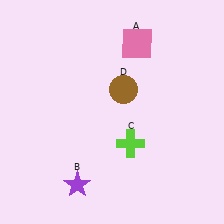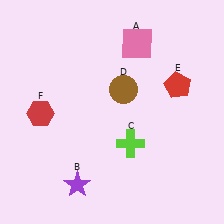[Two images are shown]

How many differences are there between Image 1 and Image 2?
There are 2 differences between the two images.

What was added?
A red pentagon (E), a red hexagon (F) were added in Image 2.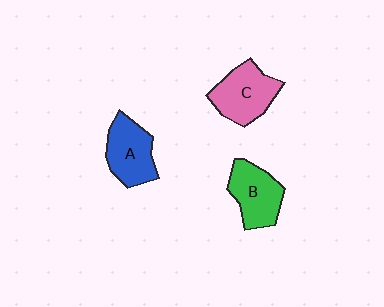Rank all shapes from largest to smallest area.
From largest to smallest: C (pink), B (green), A (blue).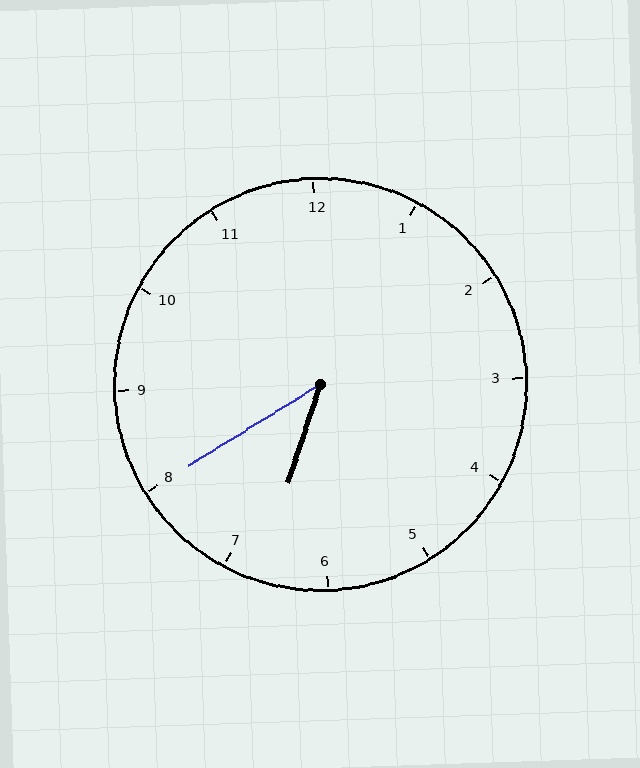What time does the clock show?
6:40.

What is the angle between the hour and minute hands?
Approximately 40 degrees.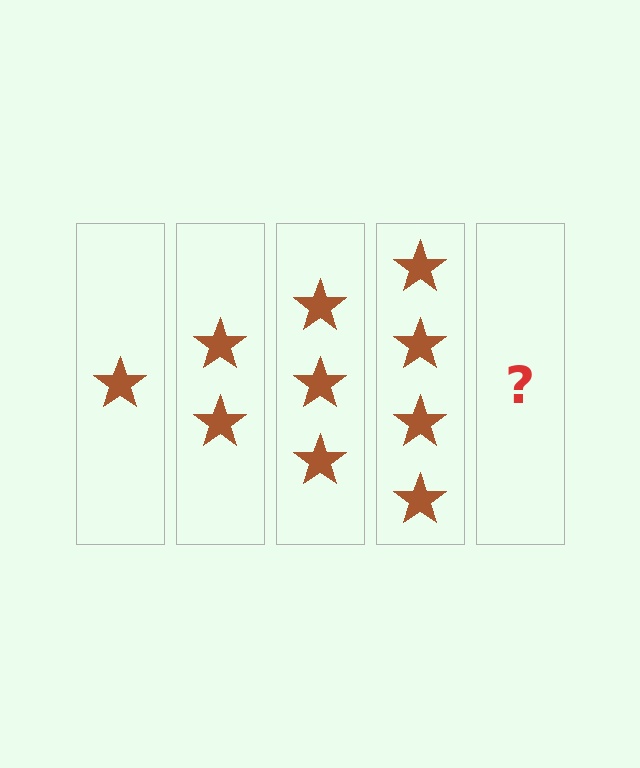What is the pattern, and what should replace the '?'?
The pattern is that each step adds one more star. The '?' should be 5 stars.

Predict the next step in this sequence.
The next step is 5 stars.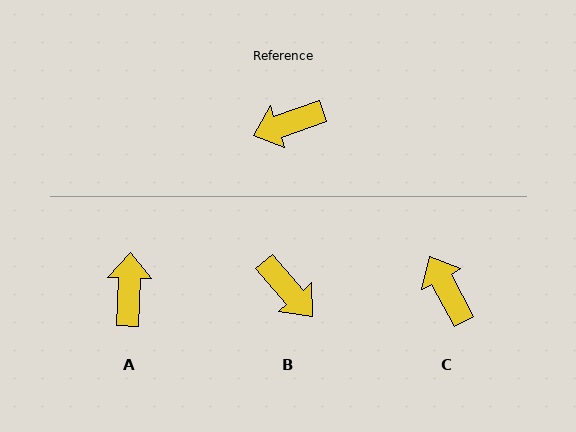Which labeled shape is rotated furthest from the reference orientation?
B, about 112 degrees away.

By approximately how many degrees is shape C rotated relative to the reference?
Approximately 81 degrees clockwise.